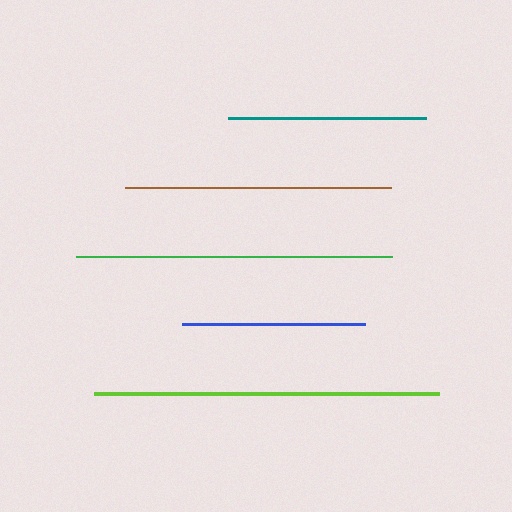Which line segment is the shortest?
The blue line is the shortest at approximately 183 pixels.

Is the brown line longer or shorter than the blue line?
The brown line is longer than the blue line.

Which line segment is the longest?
The lime line is the longest at approximately 345 pixels.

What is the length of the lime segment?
The lime segment is approximately 345 pixels long.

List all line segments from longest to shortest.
From longest to shortest: lime, green, brown, teal, blue.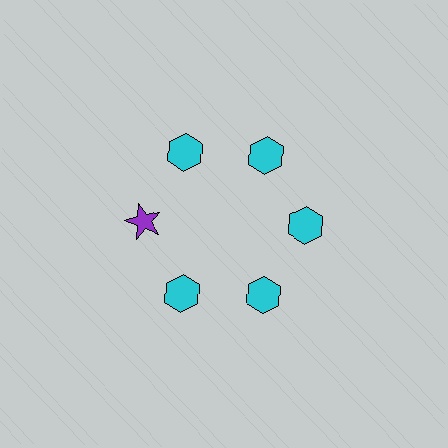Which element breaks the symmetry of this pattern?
The purple star at roughly the 9 o'clock position breaks the symmetry. All other shapes are cyan hexagons.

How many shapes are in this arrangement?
There are 6 shapes arranged in a ring pattern.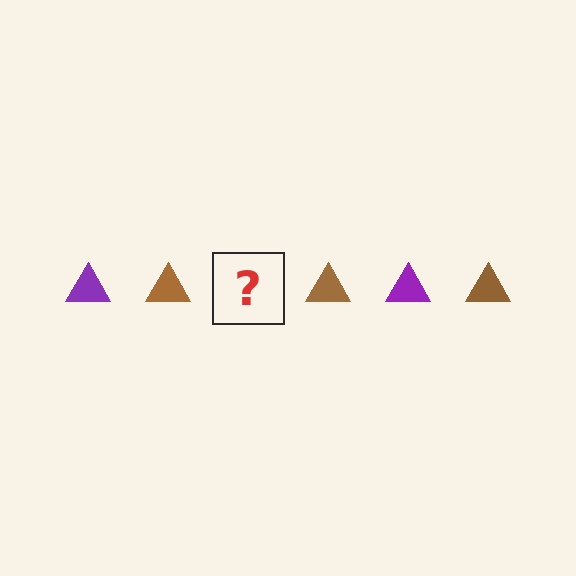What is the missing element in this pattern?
The missing element is a purple triangle.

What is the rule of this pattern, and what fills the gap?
The rule is that the pattern cycles through purple, brown triangles. The gap should be filled with a purple triangle.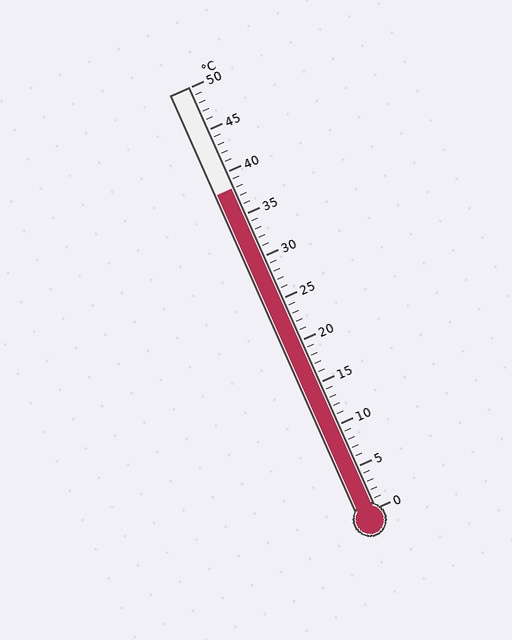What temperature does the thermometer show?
The thermometer shows approximately 38°C.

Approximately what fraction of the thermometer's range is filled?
The thermometer is filled to approximately 75% of its range.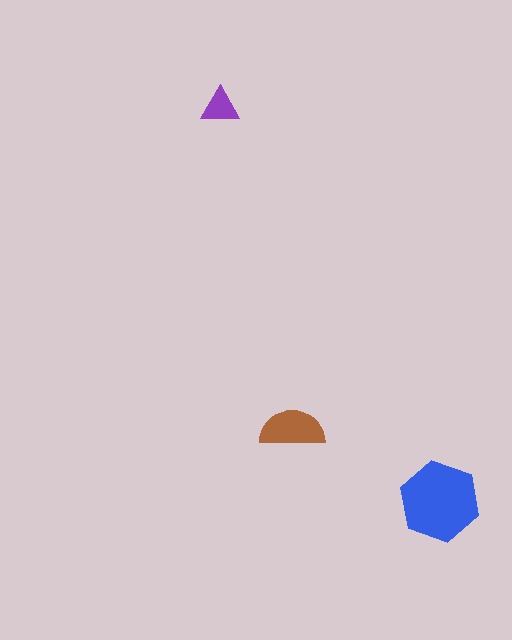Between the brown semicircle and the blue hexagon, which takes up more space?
The blue hexagon.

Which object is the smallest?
The purple triangle.